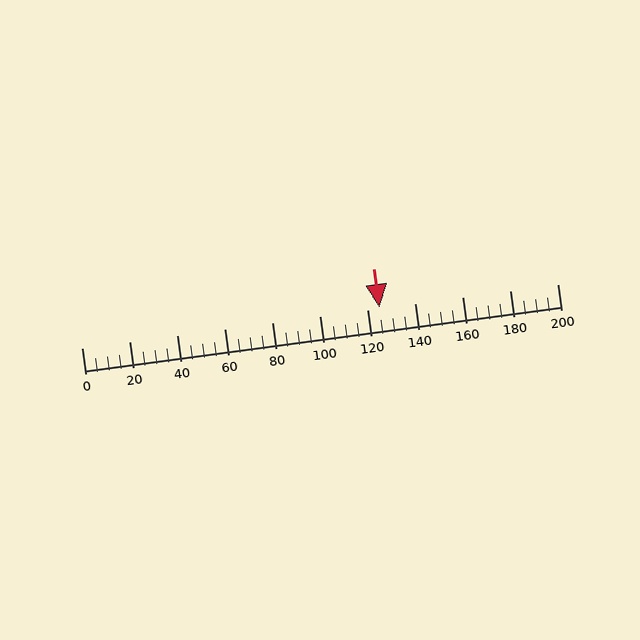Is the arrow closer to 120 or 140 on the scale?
The arrow is closer to 120.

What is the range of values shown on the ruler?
The ruler shows values from 0 to 200.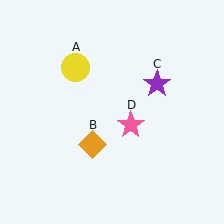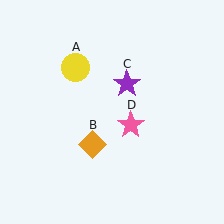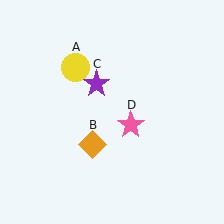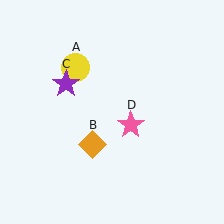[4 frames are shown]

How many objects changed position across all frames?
1 object changed position: purple star (object C).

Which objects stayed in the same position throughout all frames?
Yellow circle (object A) and orange diamond (object B) and pink star (object D) remained stationary.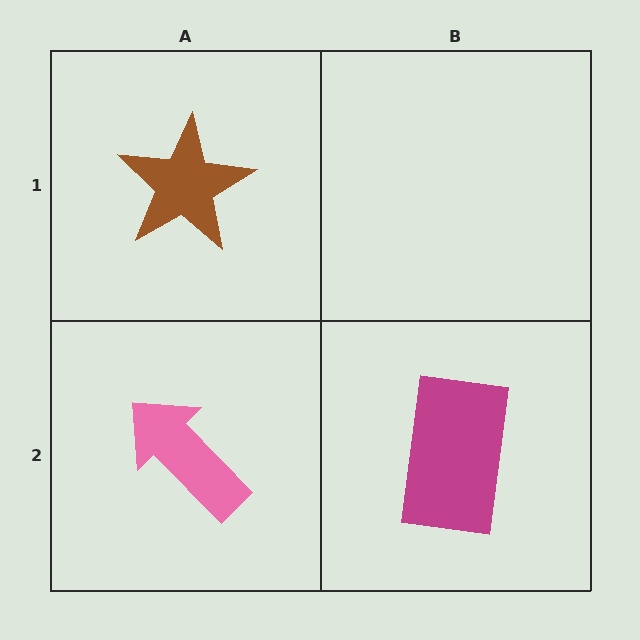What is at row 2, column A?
A pink arrow.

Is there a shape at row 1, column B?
No, that cell is empty.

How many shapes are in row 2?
2 shapes.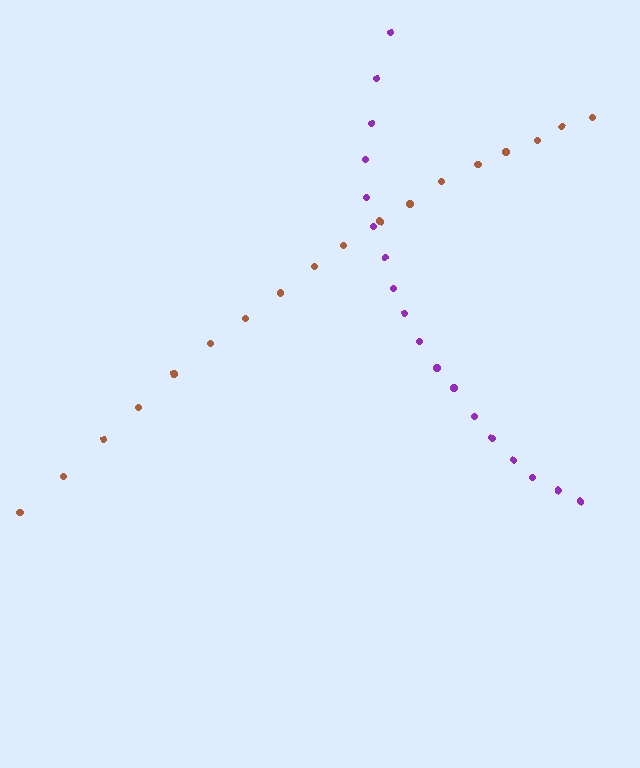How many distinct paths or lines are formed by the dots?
There are 2 distinct paths.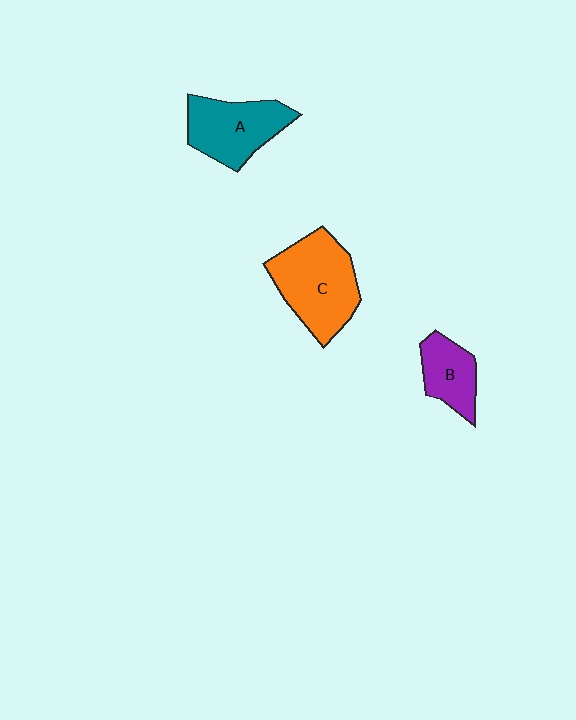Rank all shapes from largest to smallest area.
From largest to smallest: C (orange), A (teal), B (purple).